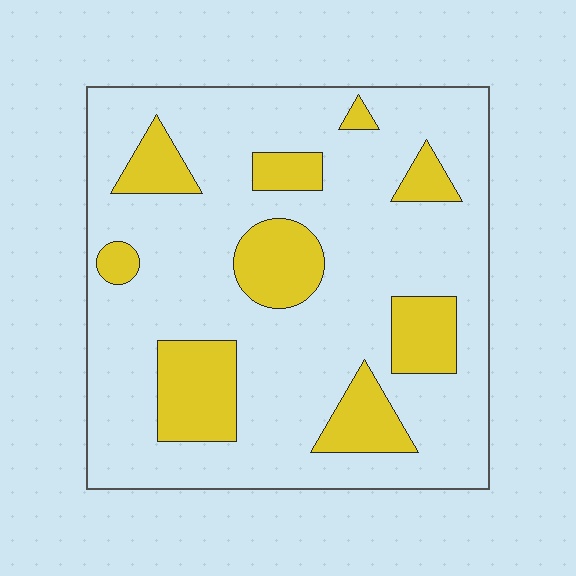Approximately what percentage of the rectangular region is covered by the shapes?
Approximately 20%.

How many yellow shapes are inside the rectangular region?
9.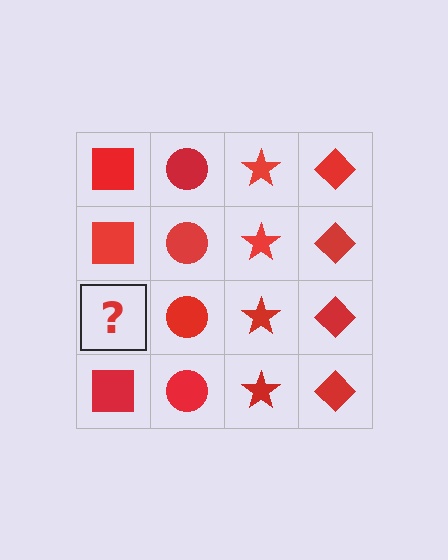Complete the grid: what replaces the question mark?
The question mark should be replaced with a red square.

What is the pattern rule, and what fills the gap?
The rule is that each column has a consistent shape. The gap should be filled with a red square.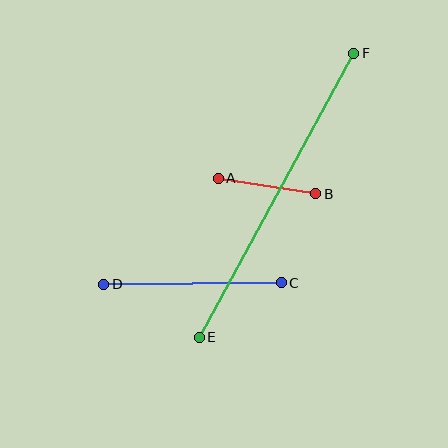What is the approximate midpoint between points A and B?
The midpoint is at approximately (267, 186) pixels.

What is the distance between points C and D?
The distance is approximately 178 pixels.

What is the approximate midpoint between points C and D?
The midpoint is at approximately (193, 283) pixels.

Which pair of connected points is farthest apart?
Points E and F are farthest apart.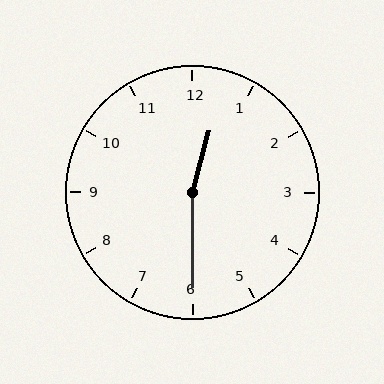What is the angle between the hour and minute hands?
Approximately 165 degrees.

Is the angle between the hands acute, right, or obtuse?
It is obtuse.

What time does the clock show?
12:30.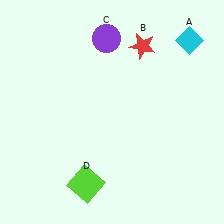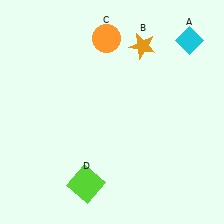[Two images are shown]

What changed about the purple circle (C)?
In Image 1, C is purple. In Image 2, it changed to orange.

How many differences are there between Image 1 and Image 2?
There are 2 differences between the two images.